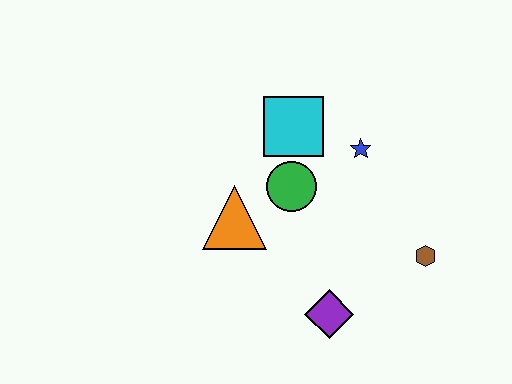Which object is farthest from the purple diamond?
The cyan square is farthest from the purple diamond.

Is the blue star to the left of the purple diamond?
No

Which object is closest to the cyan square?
The green circle is closest to the cyan square.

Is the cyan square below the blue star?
No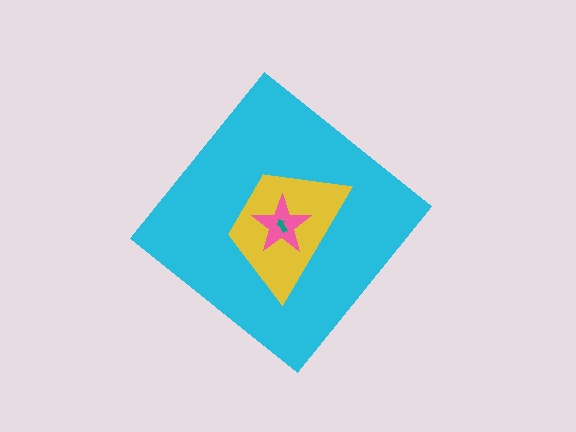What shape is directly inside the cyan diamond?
The yellow trapezoid.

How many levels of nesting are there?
4.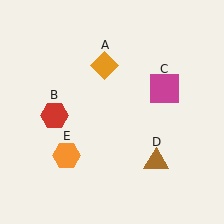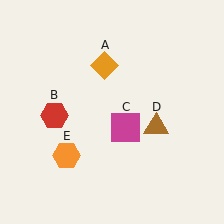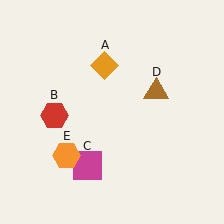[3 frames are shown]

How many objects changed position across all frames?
2 objects changed position: magenta square (object C), brown triangle (object D).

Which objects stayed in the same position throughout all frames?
Orange diamond (object A) and red hexagon (object B) and orange hexagon (object E) remained stationary.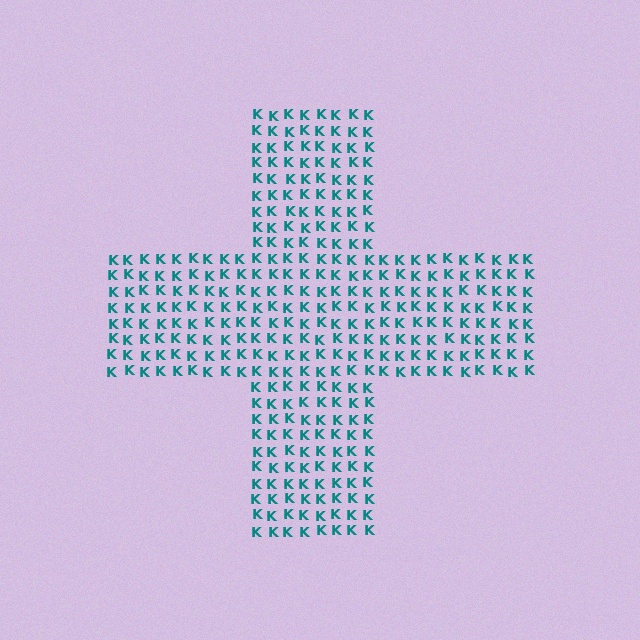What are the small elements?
The small elements are letter K's.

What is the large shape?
The large shape is a cross.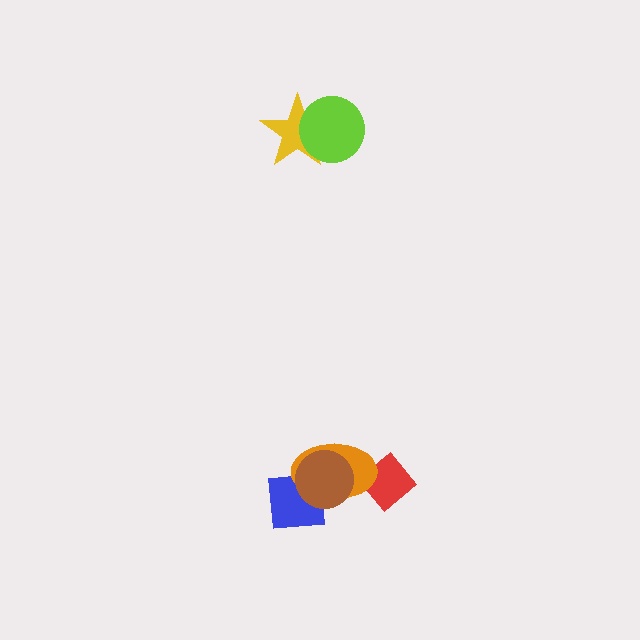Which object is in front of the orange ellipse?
The brown circle is in front of the orange ellipse.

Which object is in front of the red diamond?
The orange ellipse is in front of the red diamond.